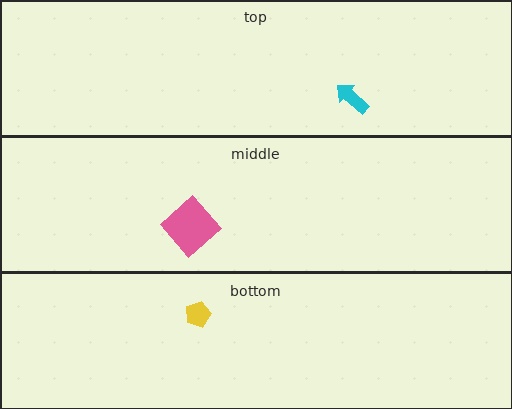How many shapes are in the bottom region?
1.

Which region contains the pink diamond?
The middle region.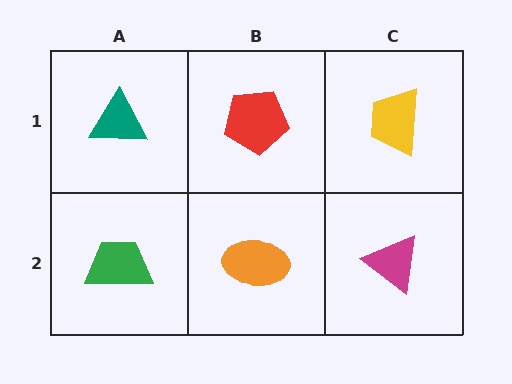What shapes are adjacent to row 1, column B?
An orange ellipse (row 2, column B), a teal triangle (row 1, column A), a yellow trapezoid (row 1, column C).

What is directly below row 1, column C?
A magenta triangle.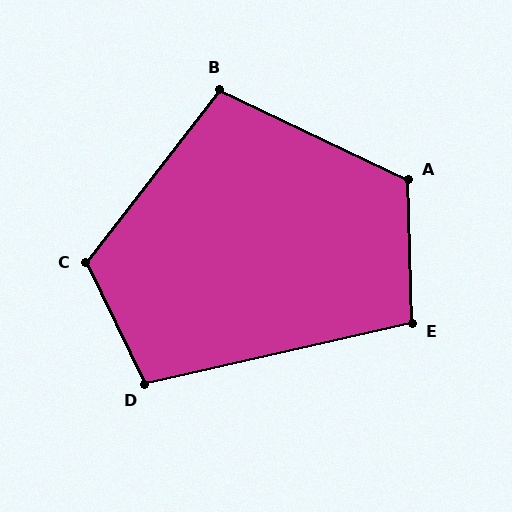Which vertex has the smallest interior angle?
E, at approximately 101 degrees.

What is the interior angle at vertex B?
Approximately 102 degrees (obtuse).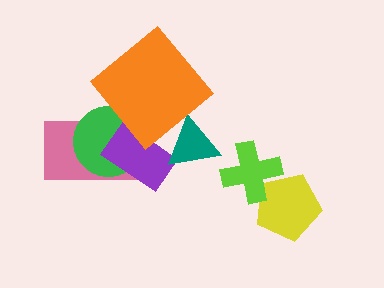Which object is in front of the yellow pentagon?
The lime cross is in front of the yellow pentagon.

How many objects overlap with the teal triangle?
1 object overlaps with the teal triangle.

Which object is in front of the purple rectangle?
The teal triangle is in front of the purple rectangle.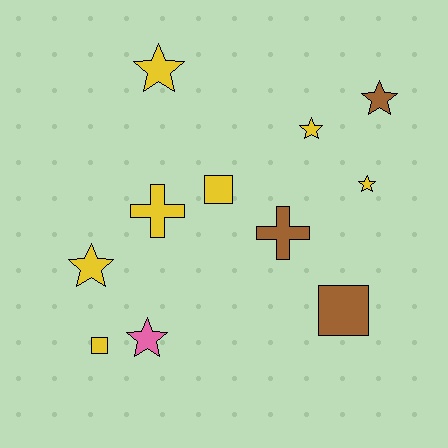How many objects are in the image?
There are 11 objects.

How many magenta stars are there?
There are no magenta stars.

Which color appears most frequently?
Yellow, with 7 objects.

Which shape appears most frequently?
Star, with 6 objects.